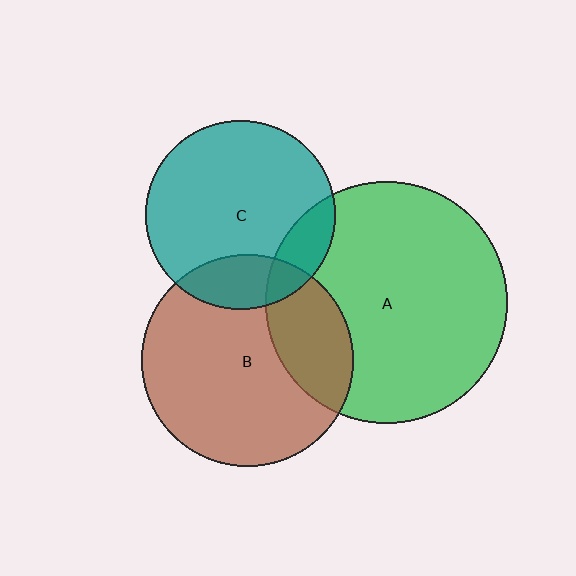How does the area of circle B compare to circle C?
Approximately 1.2 times.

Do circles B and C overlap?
Yes.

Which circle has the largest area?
Circle A (green).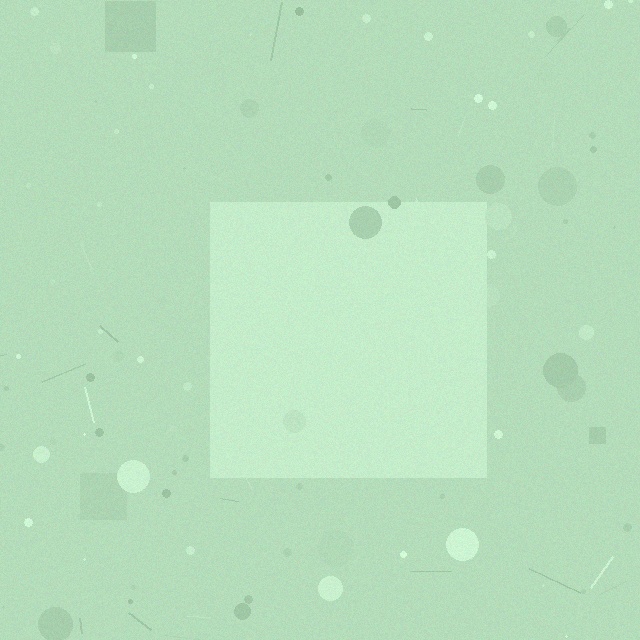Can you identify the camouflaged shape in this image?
The camouflaged shape is a square.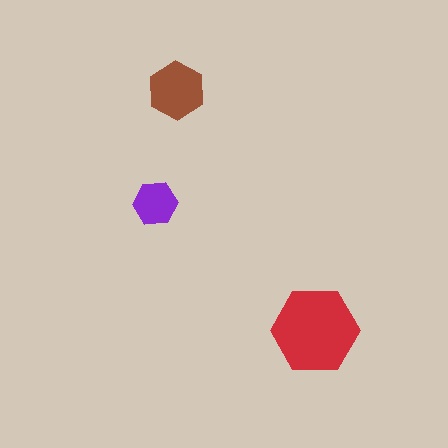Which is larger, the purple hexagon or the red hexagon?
The red one.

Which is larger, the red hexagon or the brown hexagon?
The red one.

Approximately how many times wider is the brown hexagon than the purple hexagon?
About 1.5 times wider.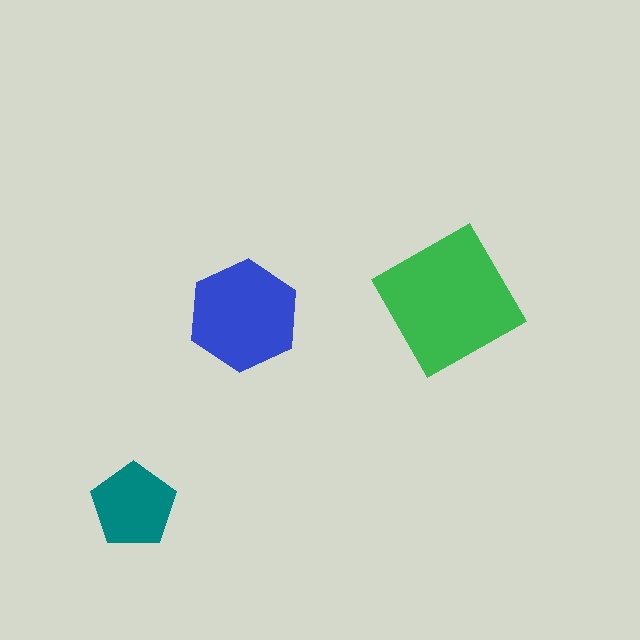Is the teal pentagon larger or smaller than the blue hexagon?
Smaller.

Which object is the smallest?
The teal pentagon.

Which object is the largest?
The green square.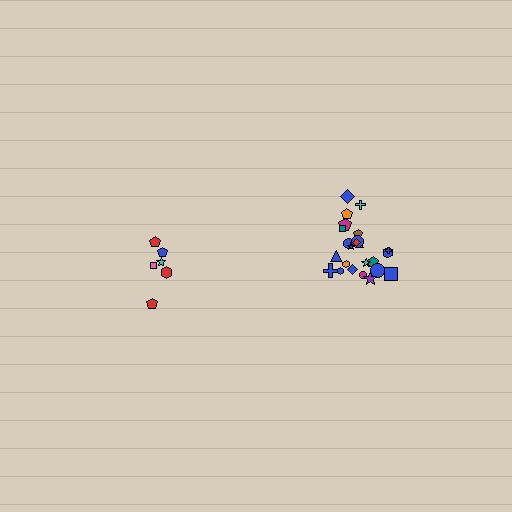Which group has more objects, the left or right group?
The right group.